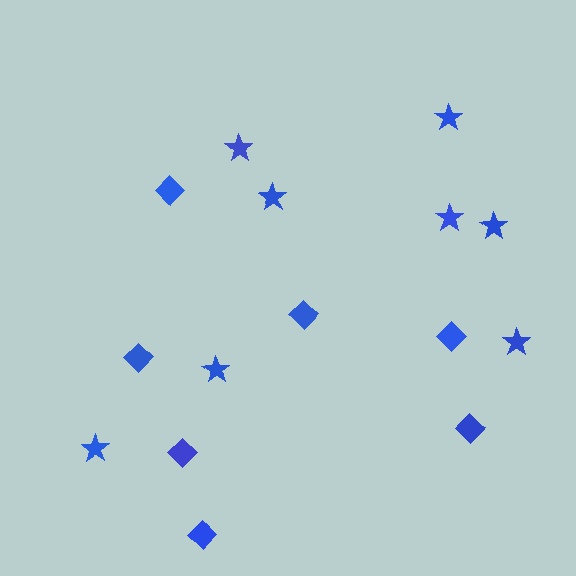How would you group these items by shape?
There are 2 groups: one group of diamonds (7) and one group of stars (8).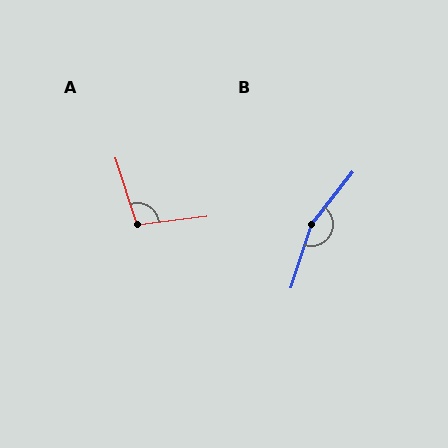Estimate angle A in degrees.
Approximately 101 degrees.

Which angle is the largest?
B, at approximately 160 degrees.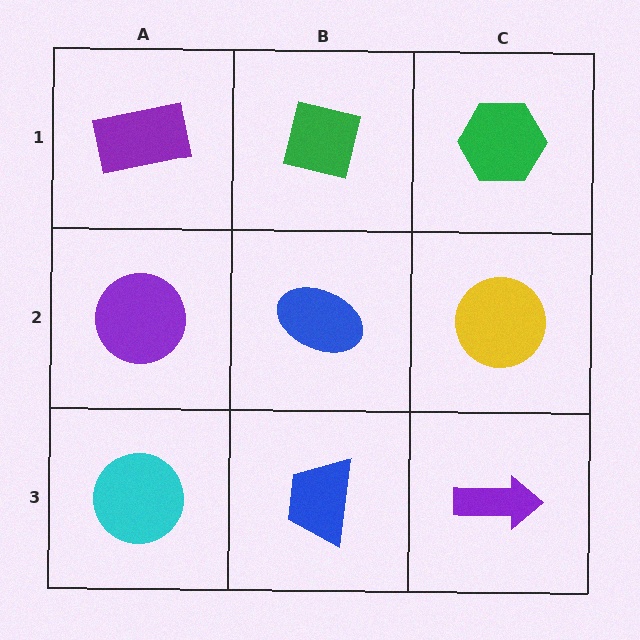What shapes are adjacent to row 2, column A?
A purple rectangle (row 1, column A), a cyan circle (row 3, column A), a blue ellipse (row 2, column B).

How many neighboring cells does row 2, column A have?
3.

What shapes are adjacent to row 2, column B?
A green square (row 1, column B), a blue trapezoid (row 3, column B), a purple circle (row 2, column A), a yellow circle (row 2, column C).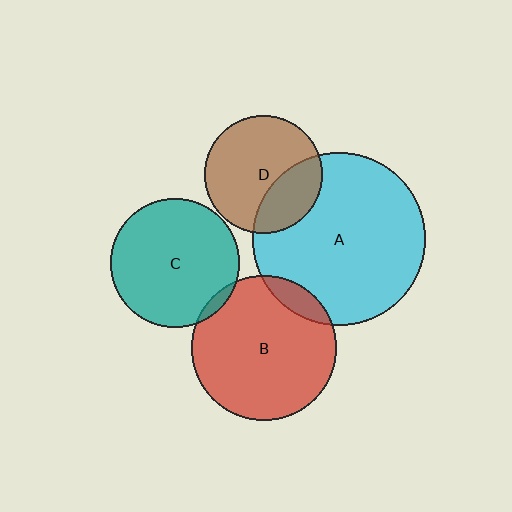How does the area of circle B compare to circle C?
Approximately 1.3 times.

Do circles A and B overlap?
Yes.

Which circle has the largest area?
Circle A (cyan).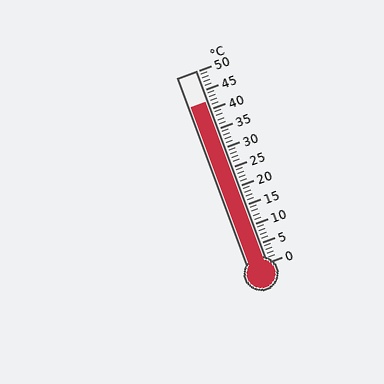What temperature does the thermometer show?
The thermometer shows approximately 42°C.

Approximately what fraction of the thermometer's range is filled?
The thermometer is filled to approximately 85% of its range.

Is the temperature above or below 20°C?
The temperature is above 20°C.